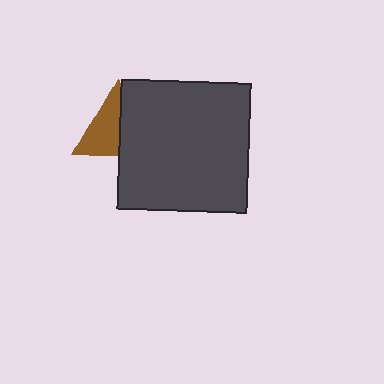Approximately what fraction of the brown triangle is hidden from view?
Roughly 43% of the brown triangle is hidden behind the dark gray square.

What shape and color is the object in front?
The object in front is a dark gray square.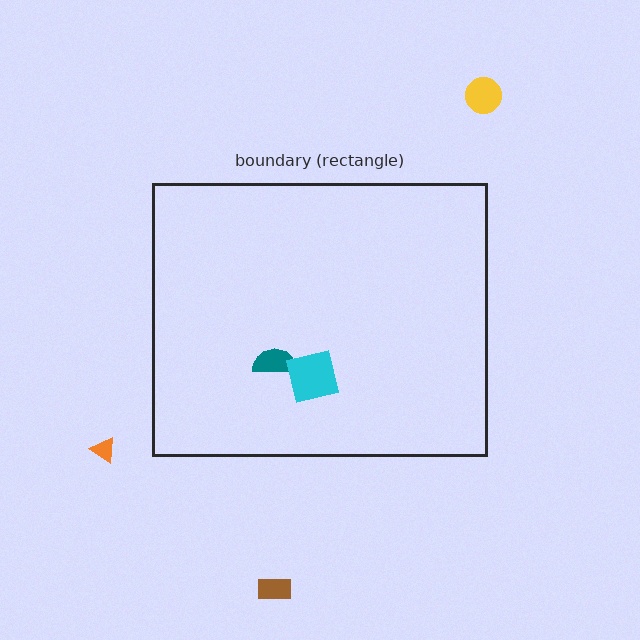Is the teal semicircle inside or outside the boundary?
Inside.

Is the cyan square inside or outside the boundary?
Inside.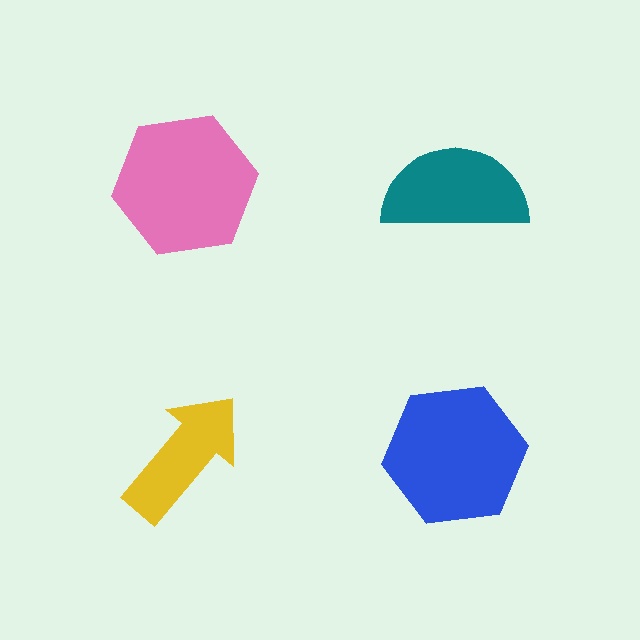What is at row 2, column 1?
A yellow arrow.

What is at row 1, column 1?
A pink hexagon.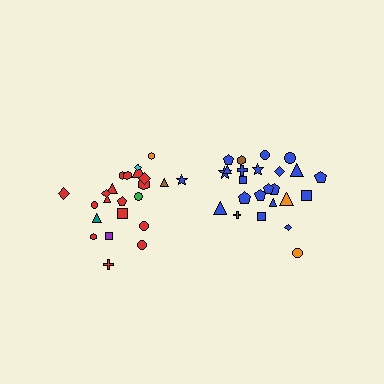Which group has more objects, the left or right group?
The right group.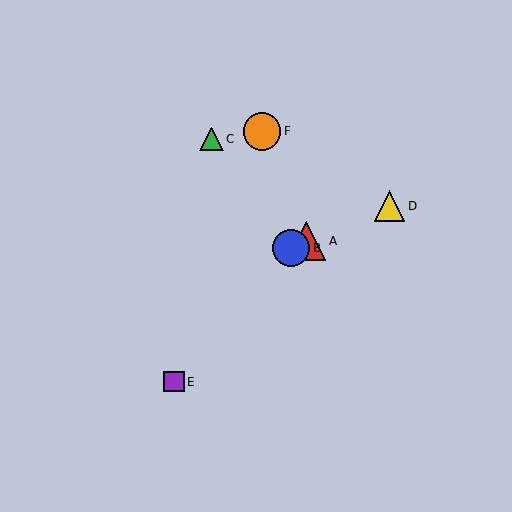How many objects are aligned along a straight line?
3 objects (A, B, D) are aligned along a straight line.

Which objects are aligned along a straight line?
Objects A, B, D are aligned along a straight line.